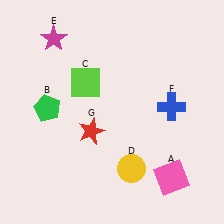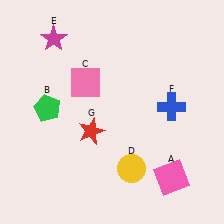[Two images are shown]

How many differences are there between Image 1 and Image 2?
There is 1 difference between the two images.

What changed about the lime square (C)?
In Image 1, C is lime. In Image 2, it changed to pink.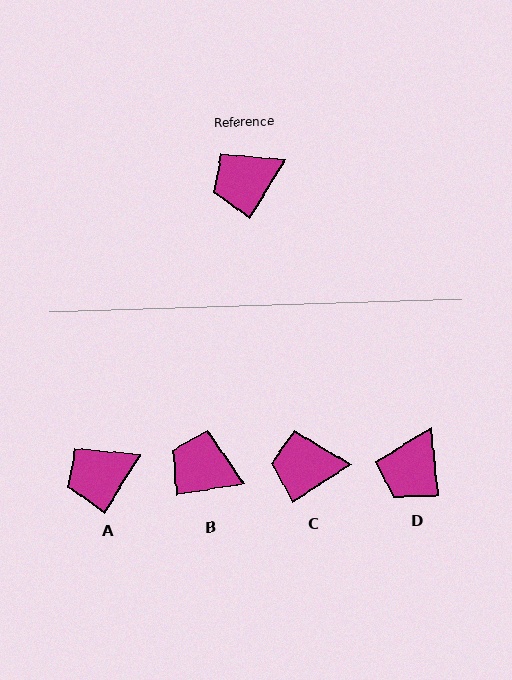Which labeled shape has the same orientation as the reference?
A.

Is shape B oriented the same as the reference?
No, it is off by about 50 degrees.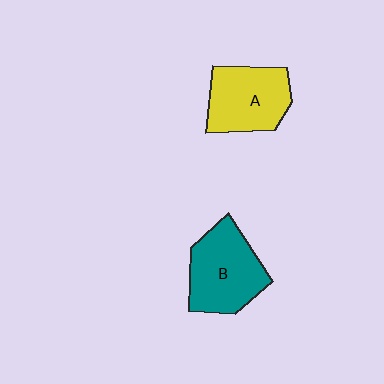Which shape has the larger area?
Shape B (teal).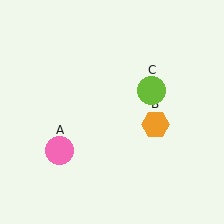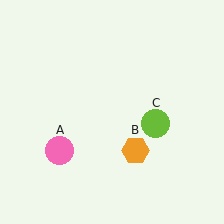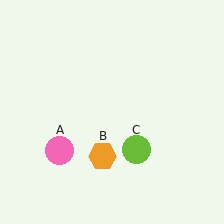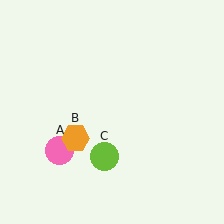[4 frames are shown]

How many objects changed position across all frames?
2 objects changed position: orange hexagon (object B), lime circle (object C).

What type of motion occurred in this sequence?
The orange hexagon (object B), lime circle (object C) rotated clockwise around the center of the scene.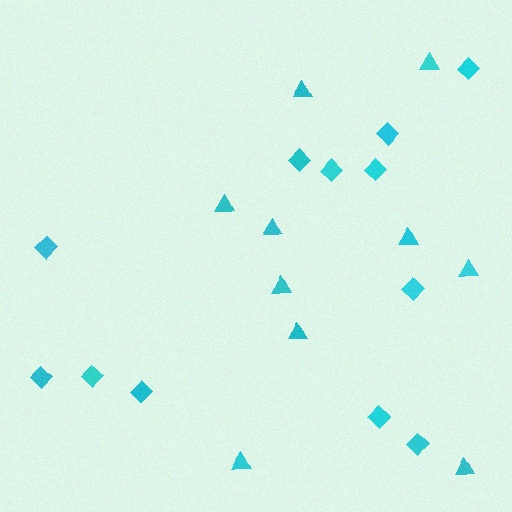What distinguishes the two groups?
There are 2 groups: one group of diamonds (12) and one group of triangles (10).